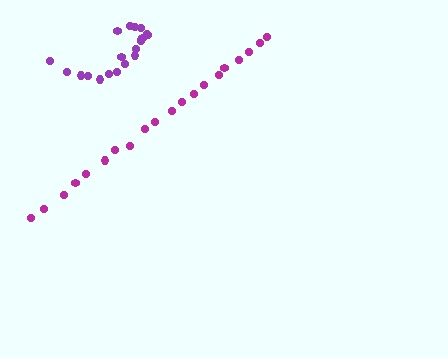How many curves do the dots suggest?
There are 2 distinct paths.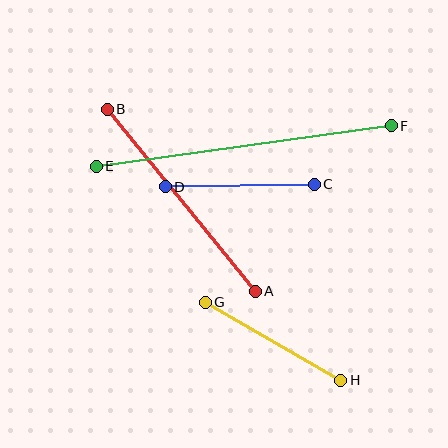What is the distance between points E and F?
The distance is approximately 298 pixels.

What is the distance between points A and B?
The distance is approximately 235 pixels.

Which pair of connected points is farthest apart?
Points E and F are farthest apart.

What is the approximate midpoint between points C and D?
The midpoint is at approximately (240, 185) pixels.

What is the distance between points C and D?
The distance is approximately 149 pixels.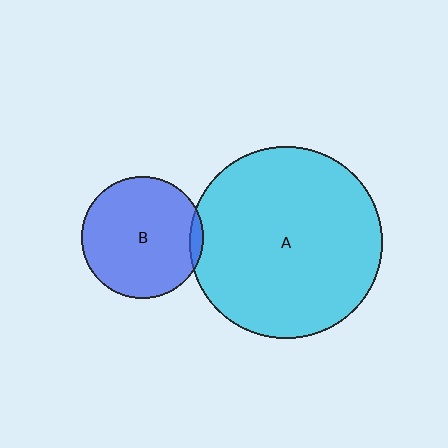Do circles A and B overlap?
Yes.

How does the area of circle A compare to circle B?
Approximately 2.5 times.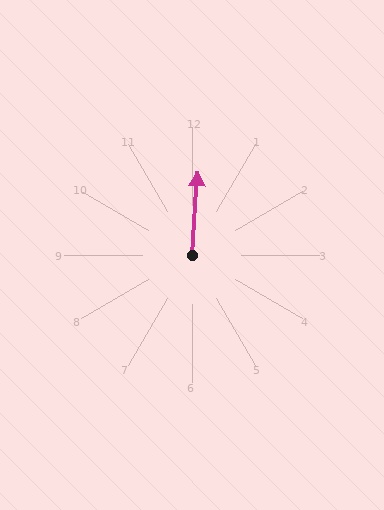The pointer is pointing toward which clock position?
Roughly 12 o'clock.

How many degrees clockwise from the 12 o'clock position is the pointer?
Approximately 4 degrees.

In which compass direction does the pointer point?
North.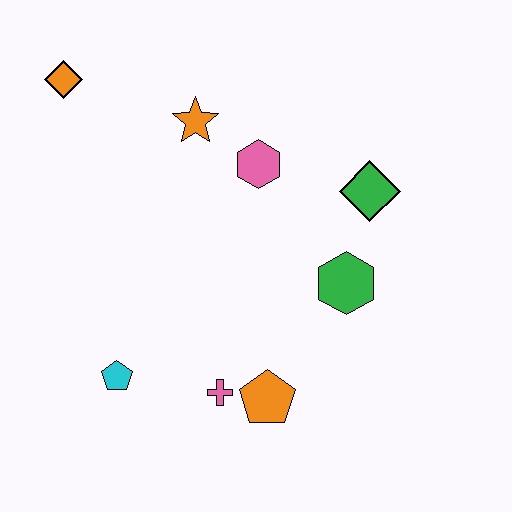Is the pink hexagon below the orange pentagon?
No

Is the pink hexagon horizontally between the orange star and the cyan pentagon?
No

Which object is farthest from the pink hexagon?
The cyan pentagon is farthest from the pink hexagon.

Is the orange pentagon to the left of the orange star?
No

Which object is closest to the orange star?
The pink hexagon is closest to the orange star.